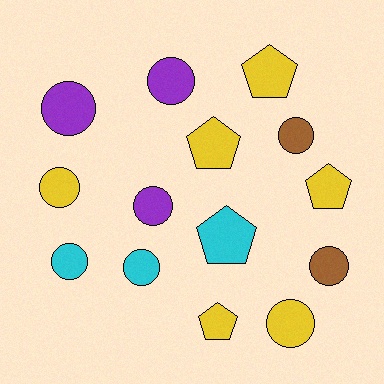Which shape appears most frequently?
Circle, with 9 objects.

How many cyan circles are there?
There are 2 cyan circles.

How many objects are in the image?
There are 14 objects.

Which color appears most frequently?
Yellow, with 6 objects.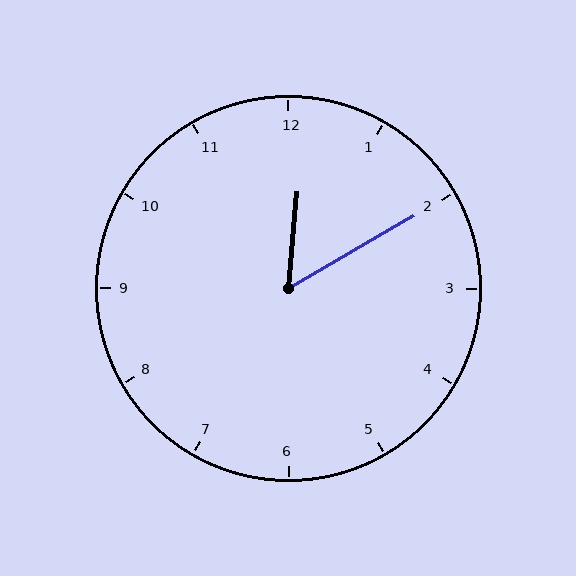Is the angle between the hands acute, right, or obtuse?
It is acute.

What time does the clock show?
12:10.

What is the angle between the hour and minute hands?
Approximately 55 degrees.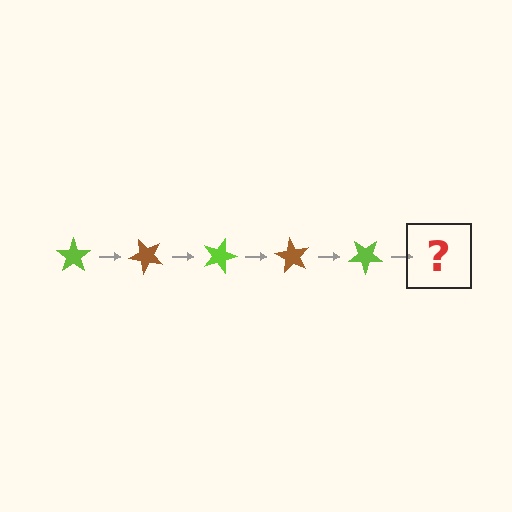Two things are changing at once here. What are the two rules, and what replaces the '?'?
The two rules are that it rotates 45 degrees each step and the color cycles through lime and brown. The '?' should be a brown star, rotated 225 degrees from the start.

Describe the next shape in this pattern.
It should be a brown star, rotated 225 degrees from the start.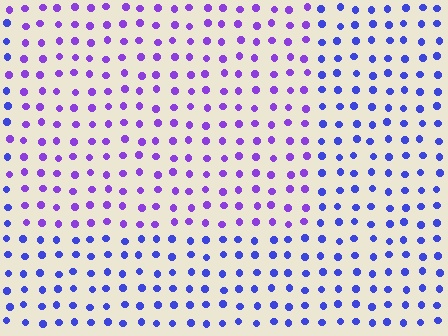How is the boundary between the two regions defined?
The boundary is defined purely by a slight shift in hue (about 33 degrees). Spacing, size, and orientation are identical on both sides.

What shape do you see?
I see a rectangle.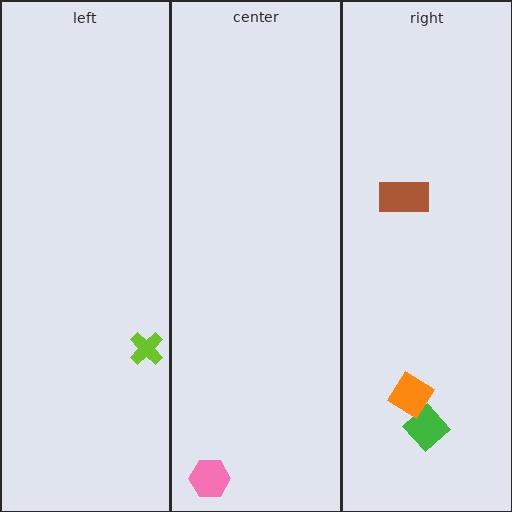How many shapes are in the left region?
1.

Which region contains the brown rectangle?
The right region.